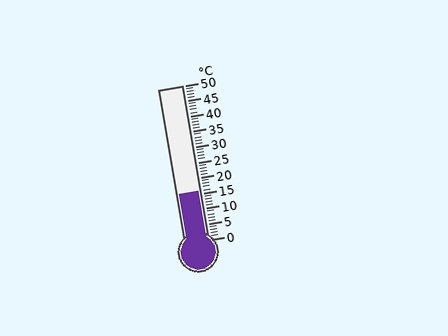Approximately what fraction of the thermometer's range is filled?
The thermometer is filled to approximately 30% of its range.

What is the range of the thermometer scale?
The thermometer scale ranges from 0°C to 50°C.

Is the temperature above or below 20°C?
The temperature is below 20°C.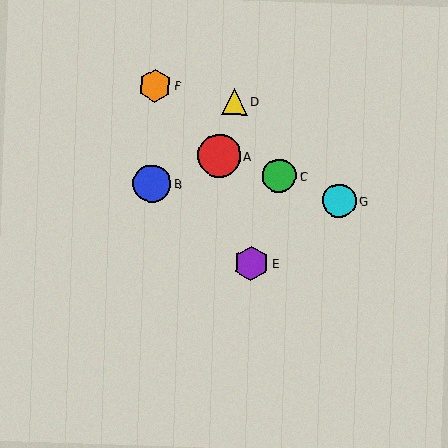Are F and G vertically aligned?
No, F is at x≈155 and G is at x≈339.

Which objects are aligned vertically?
Objects B, F are aligned vertically.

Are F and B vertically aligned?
Yes, both are at x≈155.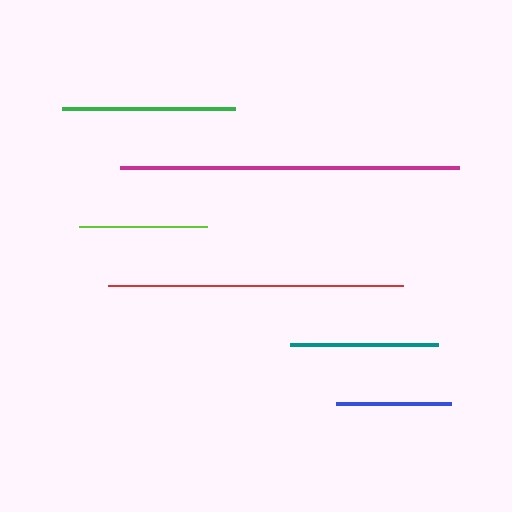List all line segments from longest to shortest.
From longest to shortest: magenta, red, green, teal, lime, blue.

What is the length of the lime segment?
The lime segment is approximately 128 pixels long.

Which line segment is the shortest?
The blue line is the shortest at approximately 115 pixels.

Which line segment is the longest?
The magenta line is the longest at approximately 339 pixels.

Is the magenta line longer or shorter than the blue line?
The magenta line is longer than the blue line.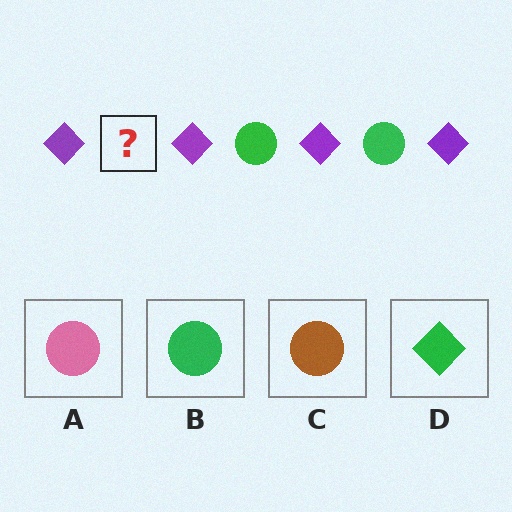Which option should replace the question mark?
Option B.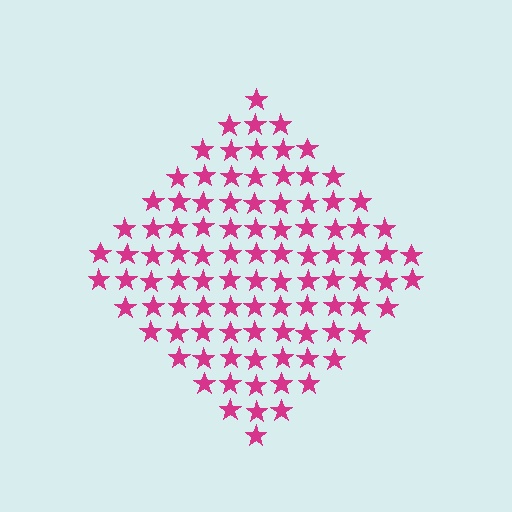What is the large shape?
The large shape is a diamond.